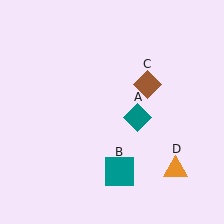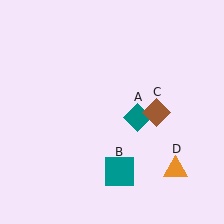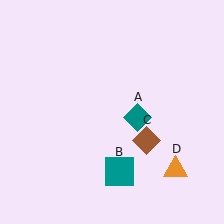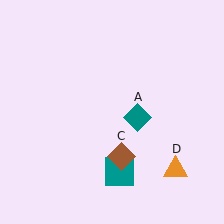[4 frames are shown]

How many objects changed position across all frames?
1 object changed position: brown diamond (object C).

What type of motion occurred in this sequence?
The brown diamond (object C) rotated clockwise around the center of the scene.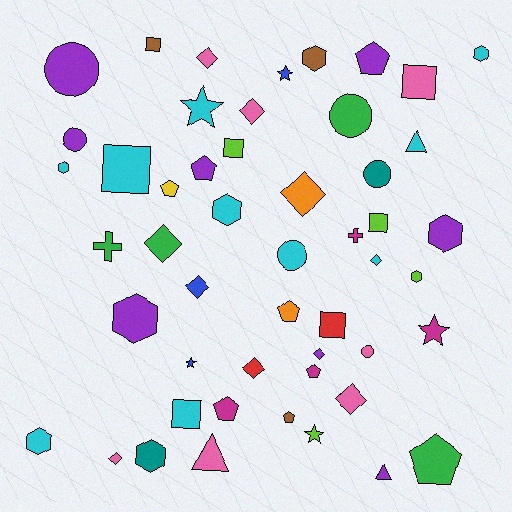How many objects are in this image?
There are 50 objects.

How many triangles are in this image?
There are 3 triangles.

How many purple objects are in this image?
There are 8 purple objects.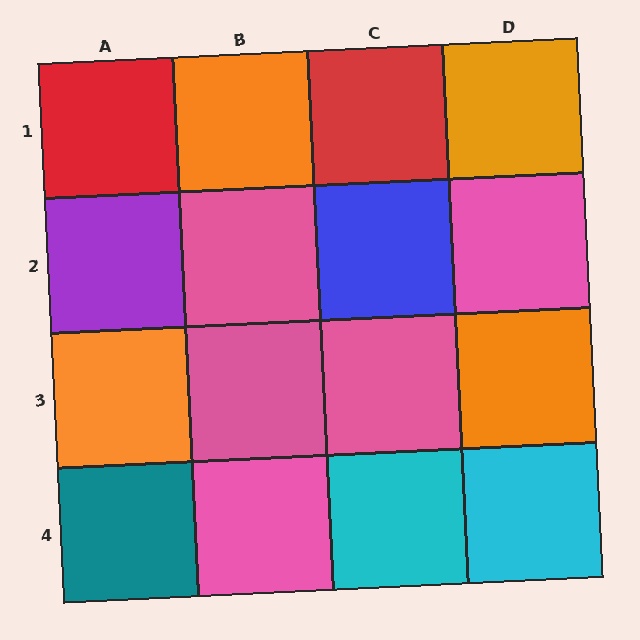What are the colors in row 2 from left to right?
Purple, pink, blue, pink.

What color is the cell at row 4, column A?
Teal.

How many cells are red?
2 cells are red.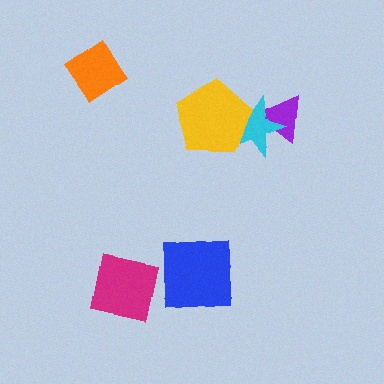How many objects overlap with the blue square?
1 object overlaps with the blue square.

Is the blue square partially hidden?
Yes, it is partially covered by another shape.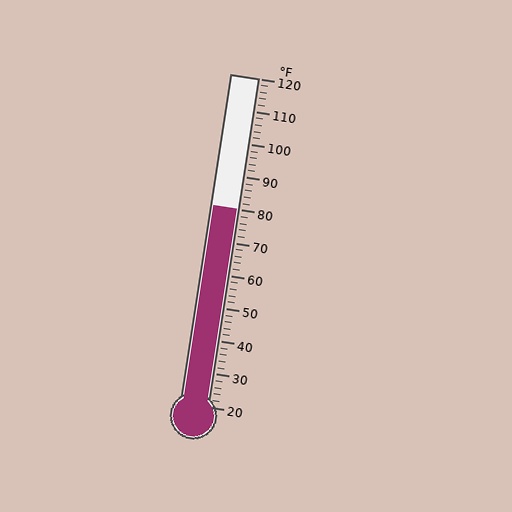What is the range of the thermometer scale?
The thermometer scale ranges from 20°F to 120°F.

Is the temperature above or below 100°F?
The temperature is below 100°F.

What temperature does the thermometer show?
The thermometer shows approximately 80°F.